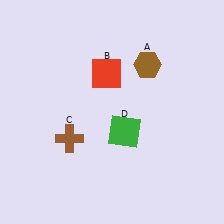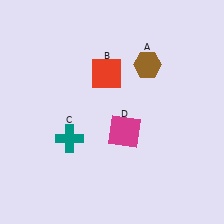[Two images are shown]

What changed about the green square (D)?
In Image 1, D is green. In Image 2, it changed to magenta.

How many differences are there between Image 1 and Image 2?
There are 2 differences between the two images.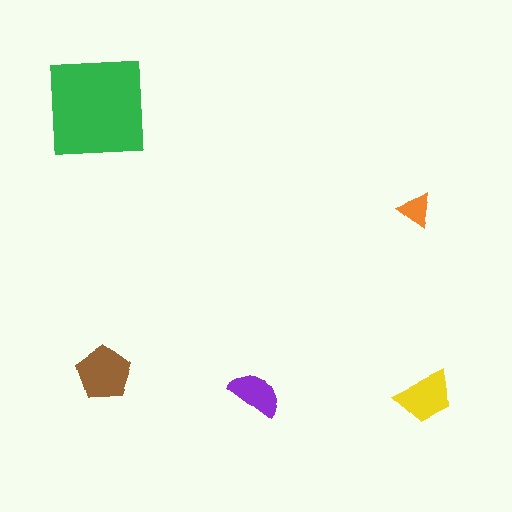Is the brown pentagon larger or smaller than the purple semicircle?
Larger.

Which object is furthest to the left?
The brown pentagon is leftmost.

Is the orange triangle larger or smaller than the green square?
Smaller.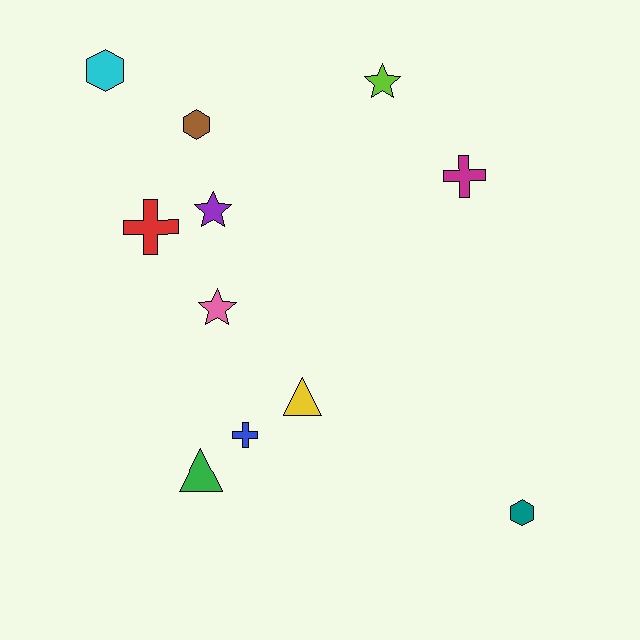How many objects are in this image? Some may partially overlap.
There are 11 objects.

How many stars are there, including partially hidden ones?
There are 3 stars.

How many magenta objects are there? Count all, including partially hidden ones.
There is 1 magenta object.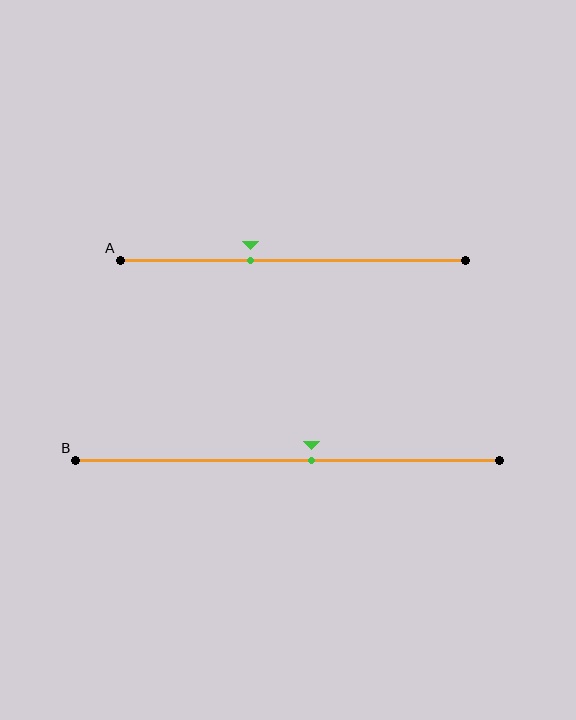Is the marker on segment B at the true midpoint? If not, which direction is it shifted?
No, the marker on segment B is shifted to the right by about 6% of the segment length.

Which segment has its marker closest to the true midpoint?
Segment B has its marker closest to the true midpoint.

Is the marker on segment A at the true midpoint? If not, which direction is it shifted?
No, the marker on segment A is shifted to the left by about 12% of the segment length.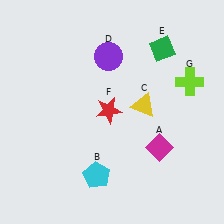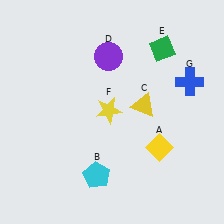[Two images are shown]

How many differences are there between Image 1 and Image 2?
There are 3 differences between the two images.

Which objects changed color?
A changed from magenta to yellow. F changed from red to yellow. G changed from lime to blue.